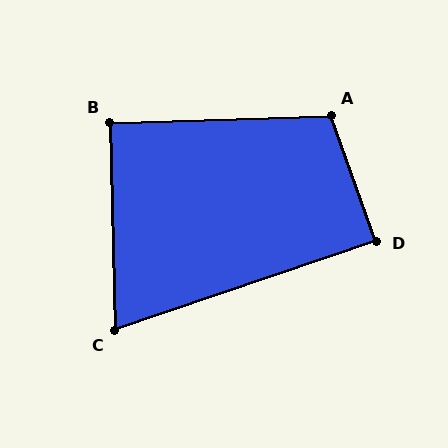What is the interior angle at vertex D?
Approximately 89 degrees (approximately right).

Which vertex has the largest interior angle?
A, at approximately 107 degrees.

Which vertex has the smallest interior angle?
C, at approximately 73 degrees.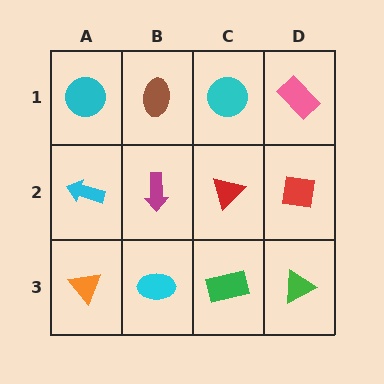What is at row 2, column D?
A red square.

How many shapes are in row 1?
4 shapes.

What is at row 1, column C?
A cyan circle.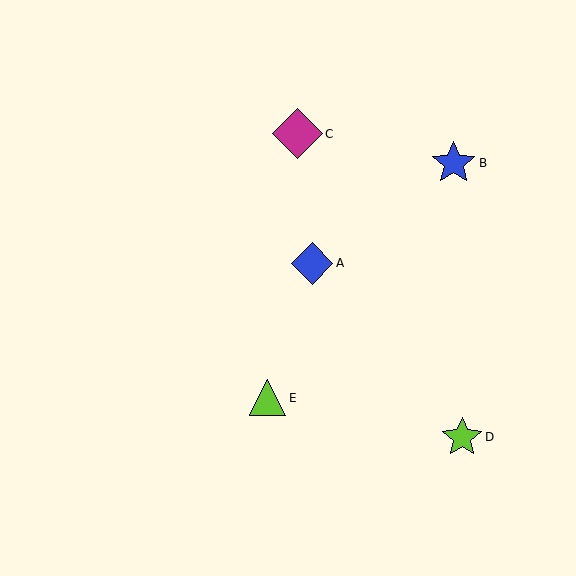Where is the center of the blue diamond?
The center of the blue diamond is at (312, 263).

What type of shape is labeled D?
Shape D is a lime star.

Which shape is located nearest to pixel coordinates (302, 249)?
The blue diamond (labeled A) at (312, 263) is nearest to that location.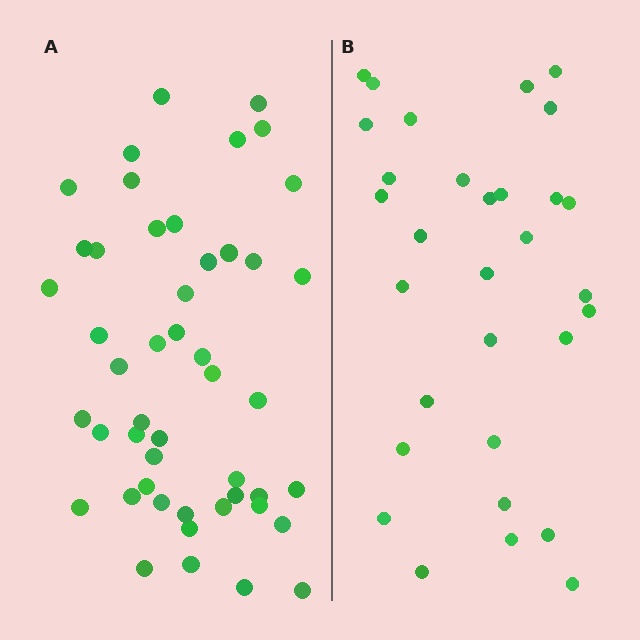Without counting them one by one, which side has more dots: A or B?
Region A (the left region) has more dots.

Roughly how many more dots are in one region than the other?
Region A has approximately 15 more dots than region B.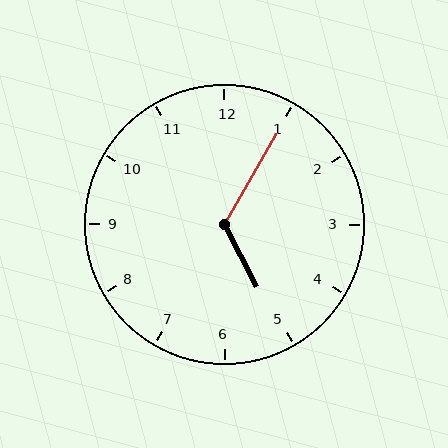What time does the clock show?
5:05.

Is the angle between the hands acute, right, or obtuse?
It is obtuse.